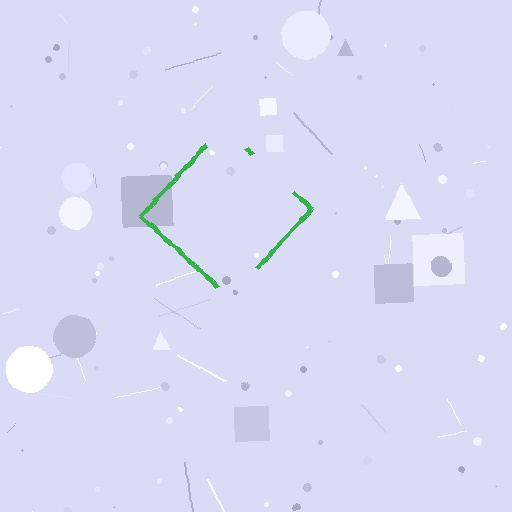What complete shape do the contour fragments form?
The contour fragments form a diamond.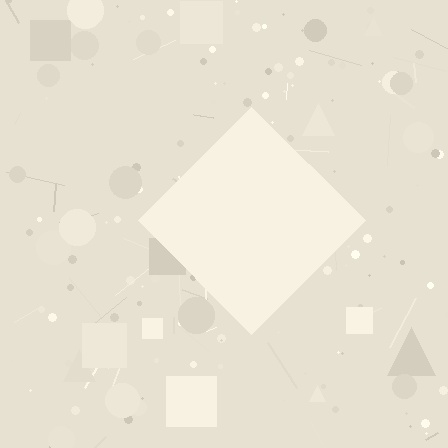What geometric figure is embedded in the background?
A diamond is embedded in the background.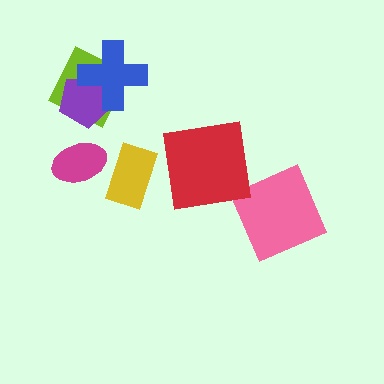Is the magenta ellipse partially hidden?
No, no other shape covers it.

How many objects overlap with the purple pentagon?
2 objects overlap with the purple pentagon.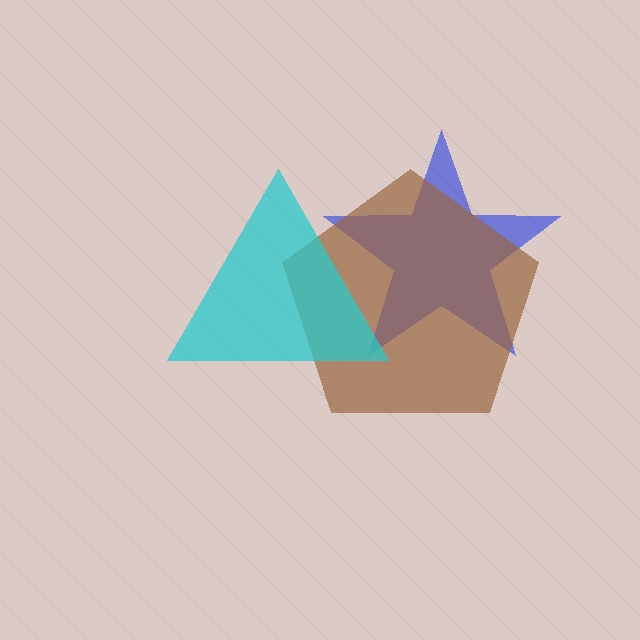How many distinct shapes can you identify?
There are 3 distinct shapes: a blue star, a brown pentagon, a cyan triangle.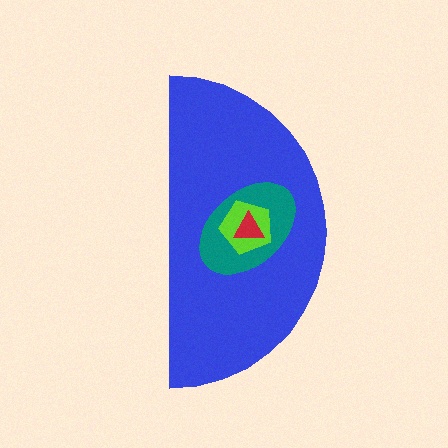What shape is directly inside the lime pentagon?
The red triangle.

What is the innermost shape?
The red triangle.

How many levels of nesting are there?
4.